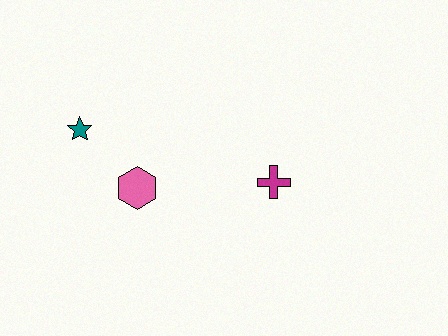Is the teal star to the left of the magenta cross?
Yes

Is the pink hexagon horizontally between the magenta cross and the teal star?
Yes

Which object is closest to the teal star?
The pink hexagon is closest to the teal star.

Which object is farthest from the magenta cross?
The teal star is farthest from the magenta cross.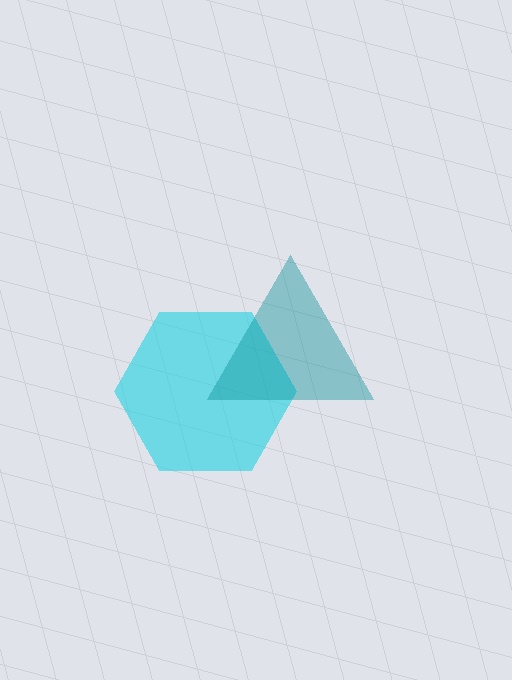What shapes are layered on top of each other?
The layered shapes are: a cyan hexagon, a teal triangle.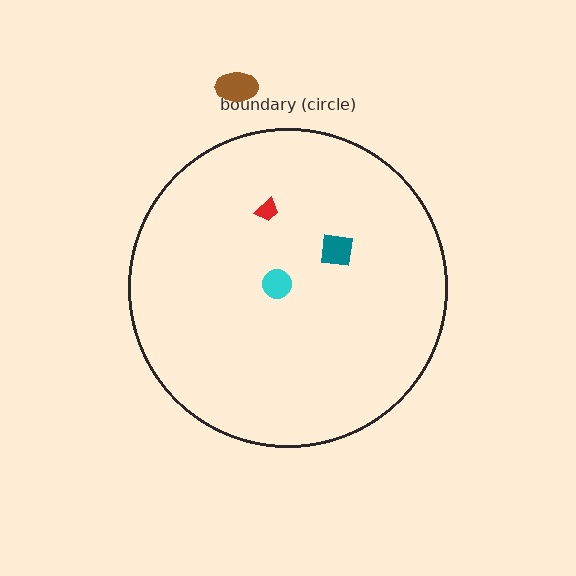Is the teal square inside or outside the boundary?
Inside.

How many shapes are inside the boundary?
3 inside, 1 outside.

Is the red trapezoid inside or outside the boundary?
Inside.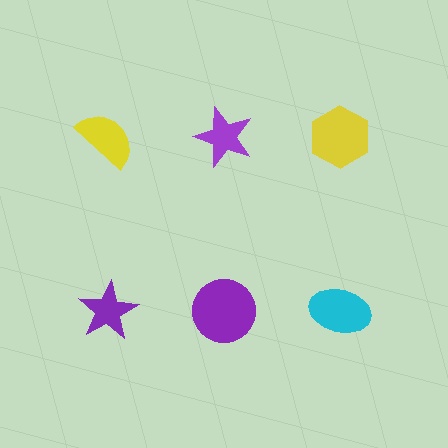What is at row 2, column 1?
A purple star.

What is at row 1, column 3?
A yellow hexagon.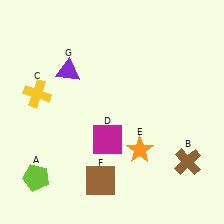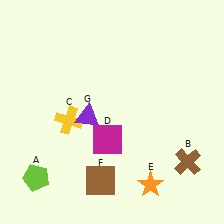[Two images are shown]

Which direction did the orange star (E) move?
The orange star (E) moved down.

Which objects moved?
The objects that moved are: the yellow cross (C), the orange star (E), the purple triangle (G).